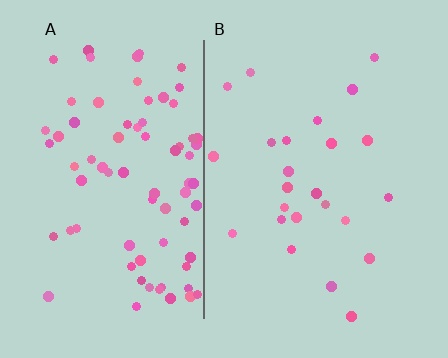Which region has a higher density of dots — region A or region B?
A (the left).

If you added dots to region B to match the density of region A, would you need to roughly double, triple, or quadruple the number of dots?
Approximately triple.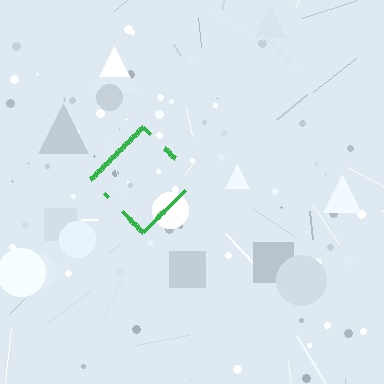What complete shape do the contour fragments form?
The contour fragments form a diamond.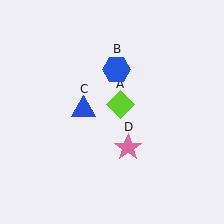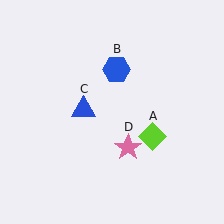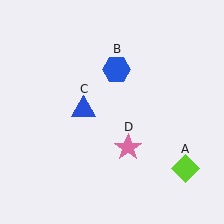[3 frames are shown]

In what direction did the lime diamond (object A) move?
The lime diamond (object A) moved down and to the right.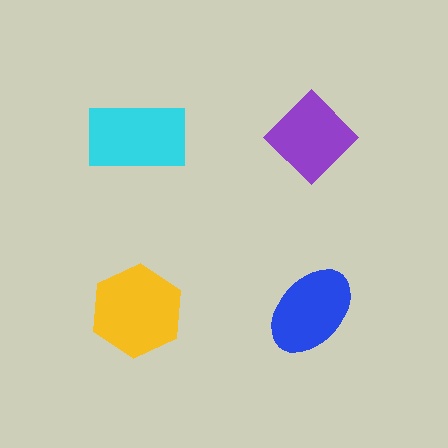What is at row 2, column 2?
A blue ellipse.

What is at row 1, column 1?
A cyan rectangle.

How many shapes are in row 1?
2 shapes.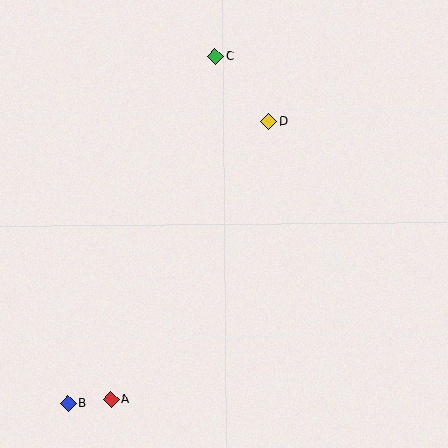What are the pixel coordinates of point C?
Point C is at (215, 56).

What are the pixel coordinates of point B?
Point B is at (68, 404).